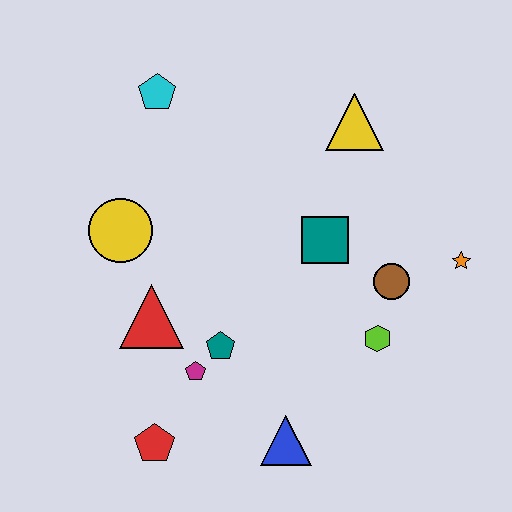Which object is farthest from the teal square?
The red pentagon is farthest from the teal square.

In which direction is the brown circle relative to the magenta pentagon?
The brown circle is to the right of the magenta pentagon.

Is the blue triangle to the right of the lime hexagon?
No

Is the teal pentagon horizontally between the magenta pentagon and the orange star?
Yes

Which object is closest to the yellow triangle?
The teal square is closest to the yellow triangle.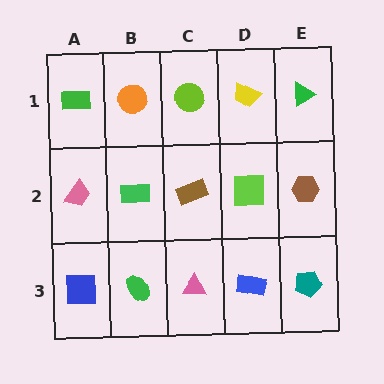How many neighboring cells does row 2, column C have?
4.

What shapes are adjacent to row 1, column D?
A lime square (row 2, column D), a lime circle (row 1, column C), a green triangle (row 1, column E).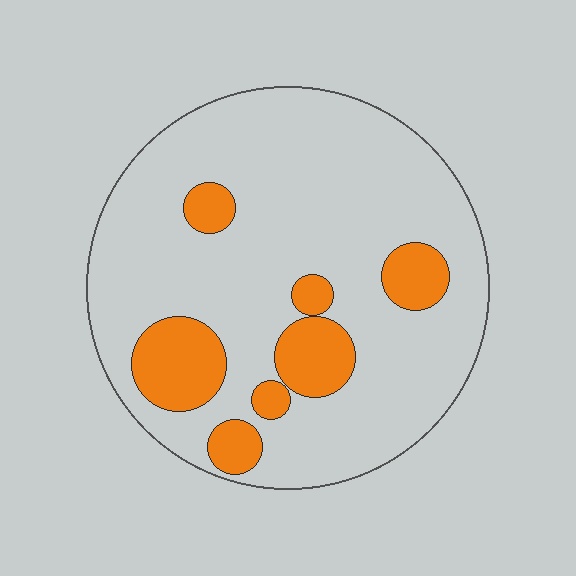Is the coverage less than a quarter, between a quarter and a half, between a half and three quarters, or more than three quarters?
Less than a quarter.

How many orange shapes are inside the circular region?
7.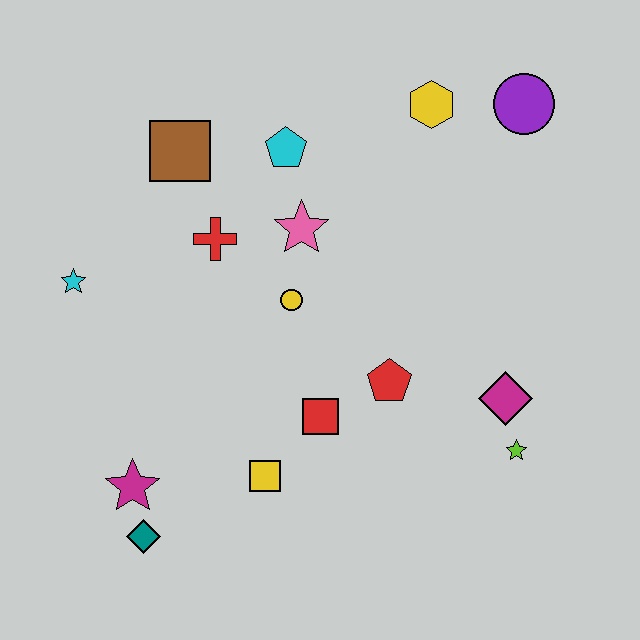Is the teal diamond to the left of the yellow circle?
Yes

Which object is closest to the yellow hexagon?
The purple circle is closest to the yellow hexagon.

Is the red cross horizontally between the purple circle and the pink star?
No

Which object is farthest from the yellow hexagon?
The teal diamond is farthest from the yellow hexagon.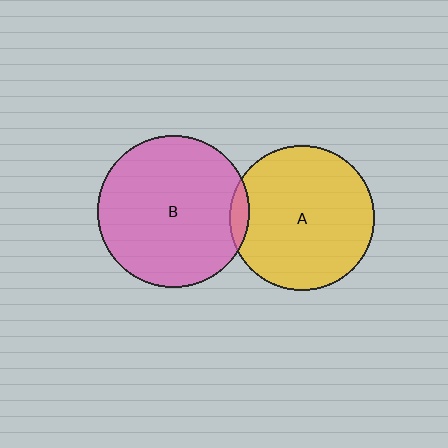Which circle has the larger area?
Circle B (pink).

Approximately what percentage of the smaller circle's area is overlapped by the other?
Approximately 5%.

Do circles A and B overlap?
Yes.